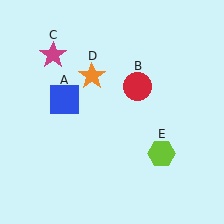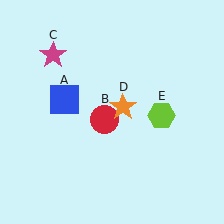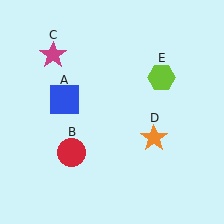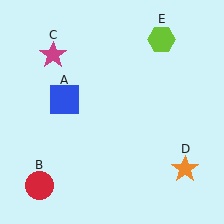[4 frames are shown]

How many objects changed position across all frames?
3 objects changed position: red circle (object B), orange star (object D), lime hexagon (object E).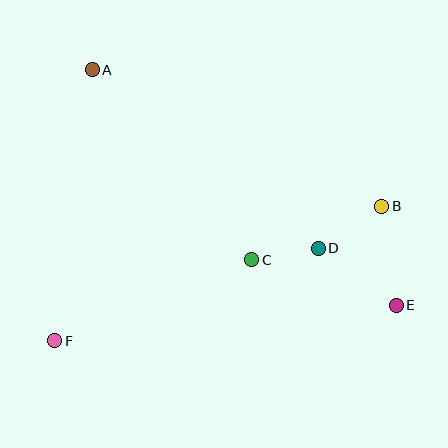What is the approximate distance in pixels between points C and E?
The distance between C and E is approximately 151 pixels.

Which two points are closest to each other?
Points C and D are closest to each other.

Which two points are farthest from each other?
Points A and E are farthest from each other.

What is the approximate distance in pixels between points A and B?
The distance between A and B is approximately 320 pixels.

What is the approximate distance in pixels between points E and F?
The distance between E and F is approximately 343 pixels.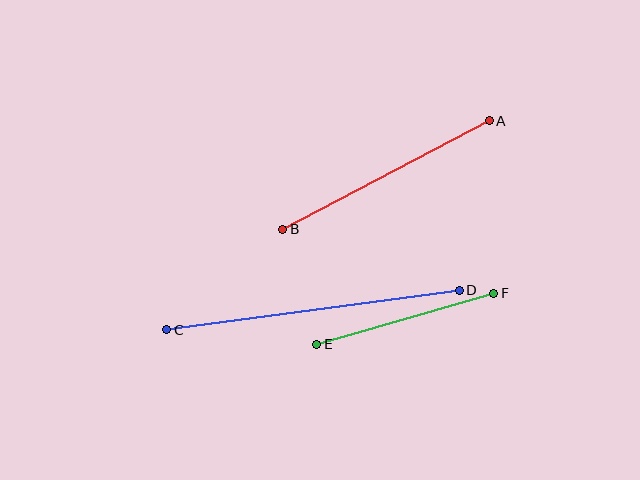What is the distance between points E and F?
The distance is approximately 184 pixels.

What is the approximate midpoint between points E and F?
The midpoint is at approximately (405, 319) pixels.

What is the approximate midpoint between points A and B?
The midpoint is at approximately (386, 175) pixels.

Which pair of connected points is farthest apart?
Points C and D are farthest apart.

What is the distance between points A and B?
The distance is approximately 233 pixels.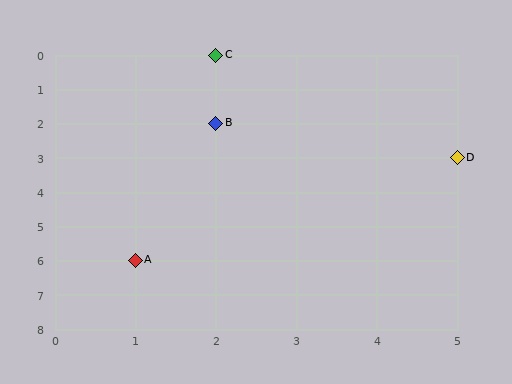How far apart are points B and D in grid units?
Points B and D are 3 columns and 1 row apart (about 3.2 grid units diagonally).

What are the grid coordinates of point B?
Point B is at grid coordinates (2, 2).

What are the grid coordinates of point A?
Point A is at grid coordinates (1, 6).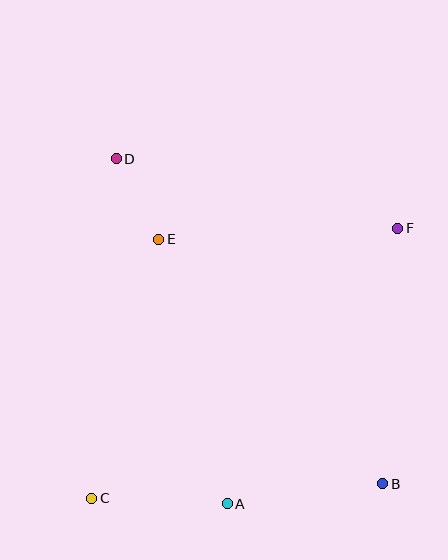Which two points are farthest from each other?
Points B and D are farthest from each other.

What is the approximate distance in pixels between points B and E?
The distance between B and E is approximately 332 pixels.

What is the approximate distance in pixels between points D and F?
The distance between D and F is approximately 290 pixels.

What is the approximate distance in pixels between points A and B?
The distance between A and B is approximately 157 pixels.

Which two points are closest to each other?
Points D and E are closest to each other.